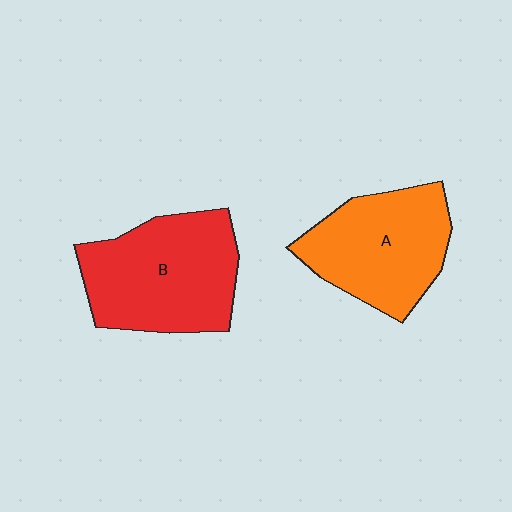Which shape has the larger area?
Shape B (red).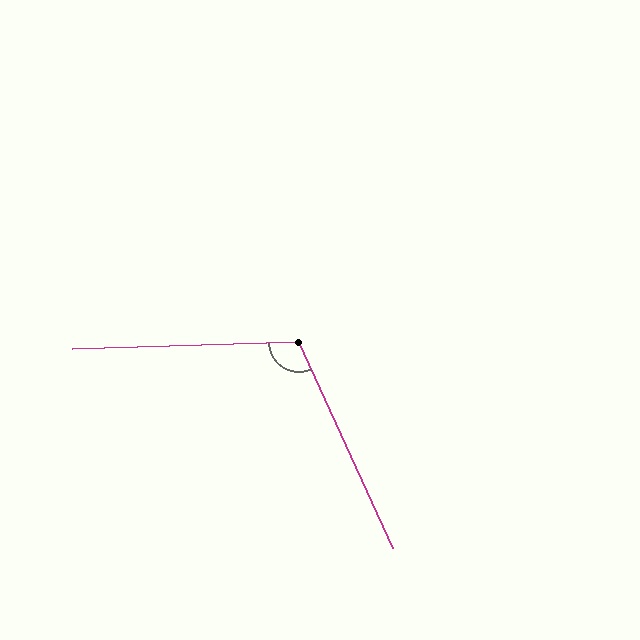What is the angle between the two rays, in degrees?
Approximately 112 degrees.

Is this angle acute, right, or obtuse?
It is obtuse.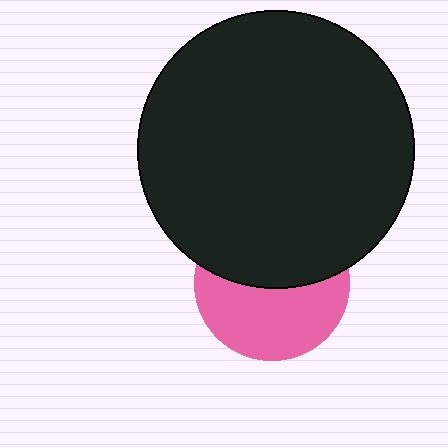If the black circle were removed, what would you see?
You would see the complete pink circle.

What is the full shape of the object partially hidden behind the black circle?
The partially hidden object is a pink circle.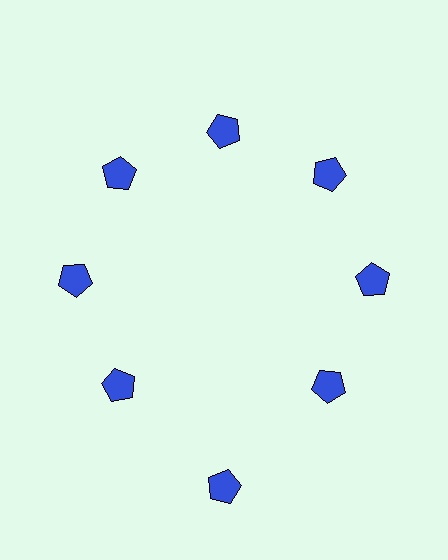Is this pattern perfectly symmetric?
No. The 8 blue pentagons are arranged in a ring, but one element near the 6 o'clock position is pushed outward from the center, breaking the 8-fold rotational symmetry.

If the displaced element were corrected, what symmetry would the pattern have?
It would have 8-fold rotational symmetry — the pattern would map onto itself every 45 degrees.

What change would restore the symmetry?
The symmetry would be restored by moving it inward, back onto the ring so that all 8 pentagons sit at equal angles and equal distance from the center.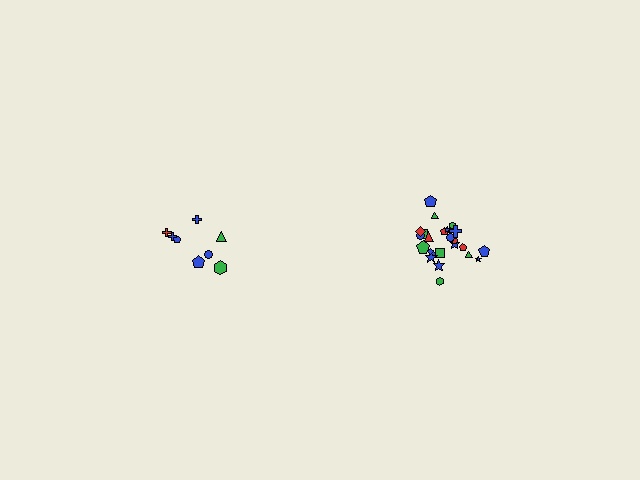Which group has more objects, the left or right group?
The right group.